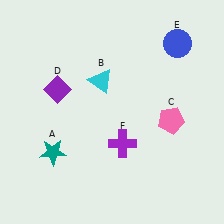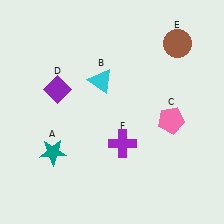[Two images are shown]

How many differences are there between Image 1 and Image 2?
There is 1 difference between the two images.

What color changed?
The circle (E) changed from blue in Image 1 to brown in Image 2.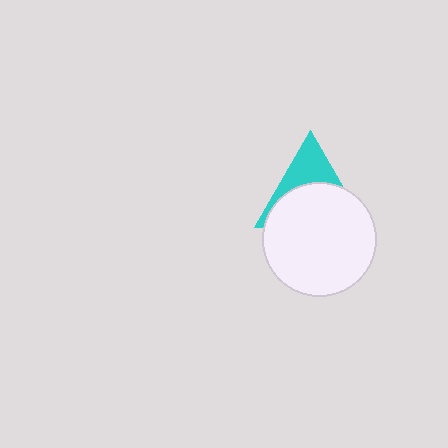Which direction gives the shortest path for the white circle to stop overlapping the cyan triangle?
Moving down gives the shortest separation.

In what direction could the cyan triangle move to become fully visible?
The cyan triangle could move up. That would shift it out from behind the white circle entirely.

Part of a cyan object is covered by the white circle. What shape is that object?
It is a triangle.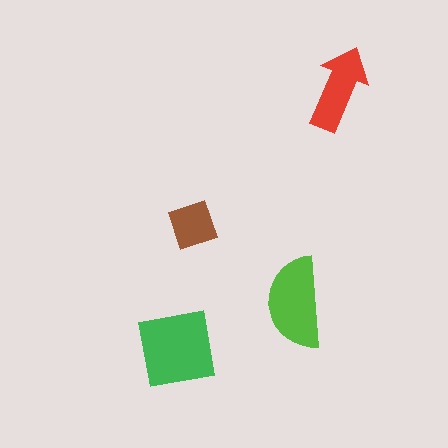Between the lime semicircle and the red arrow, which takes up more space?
The lime semicircle.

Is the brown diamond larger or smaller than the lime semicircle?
Smaller.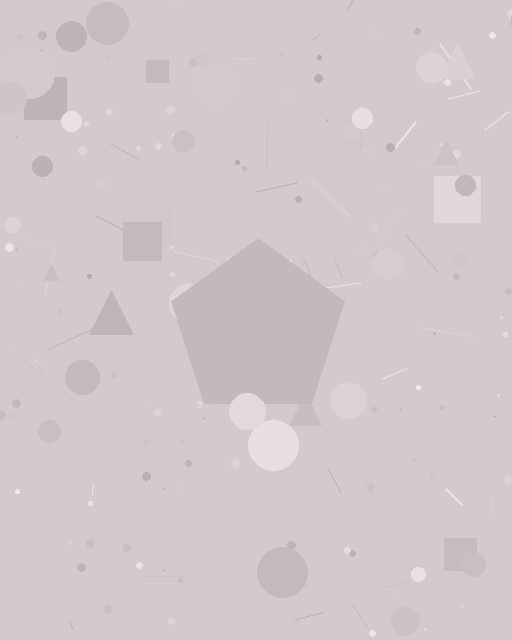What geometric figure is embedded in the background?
A pentagon is embedded in the background.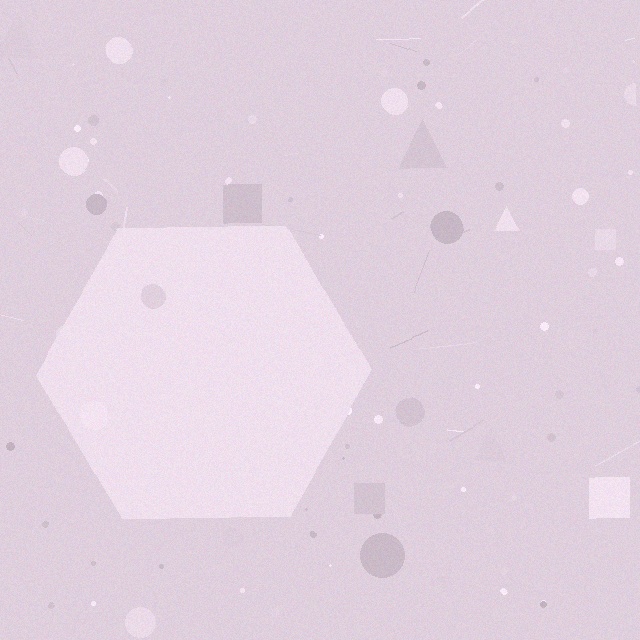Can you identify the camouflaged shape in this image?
The camouflaged shape is a hexagon.